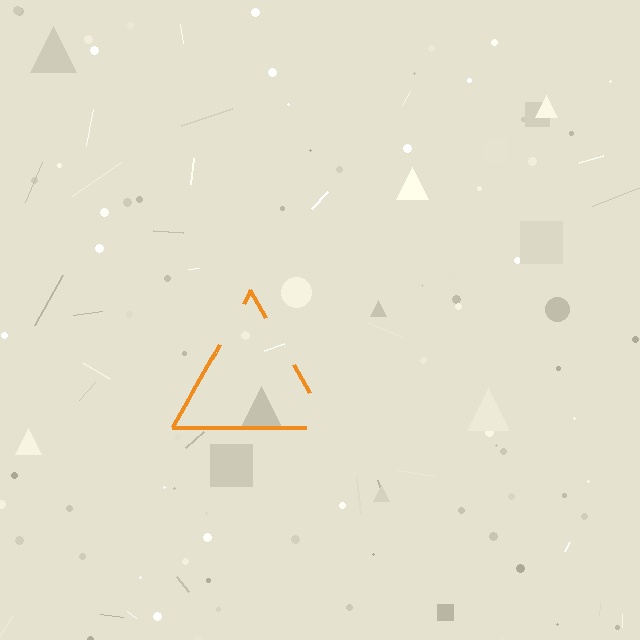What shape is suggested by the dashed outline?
The dashed outline suggests a triangle.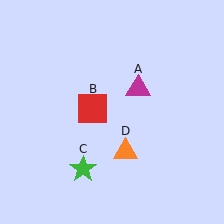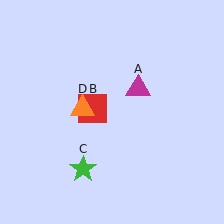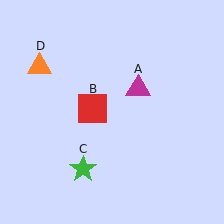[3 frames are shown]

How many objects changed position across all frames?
1 object changed position: orange triangle (object D).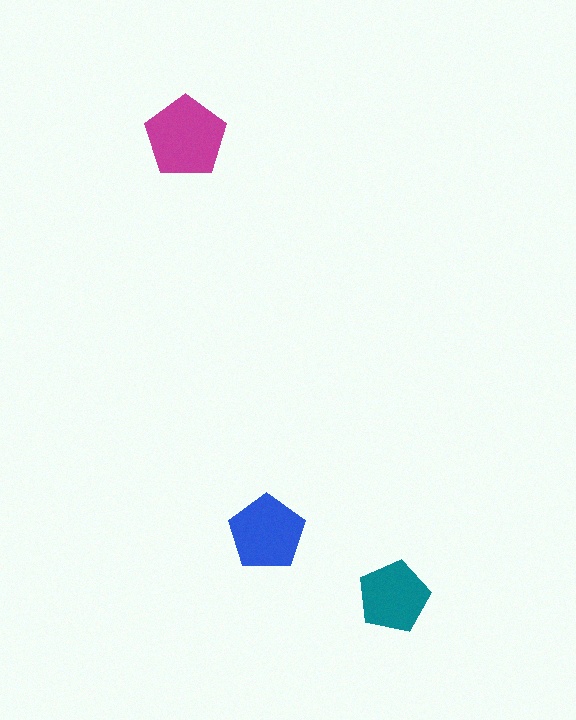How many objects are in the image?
There are 3 objects in the image.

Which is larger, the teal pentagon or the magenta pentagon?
The magenta one.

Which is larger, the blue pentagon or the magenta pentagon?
The magenta one.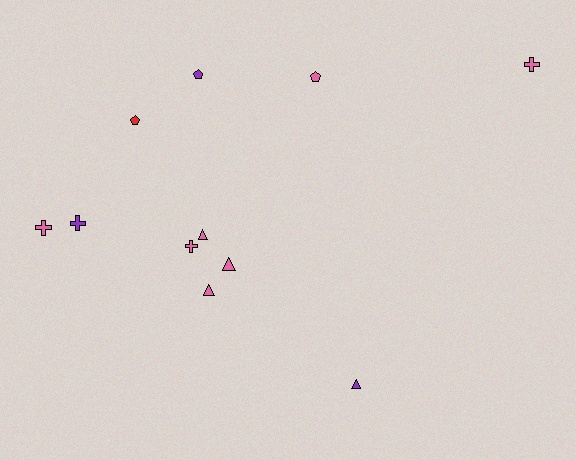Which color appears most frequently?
Pink, with 7 objects.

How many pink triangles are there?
There are 3 pink triangles.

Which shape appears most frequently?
Cross, with 4 objects.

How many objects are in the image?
There are 11 objects.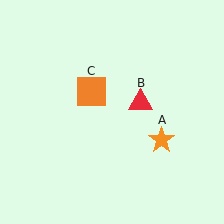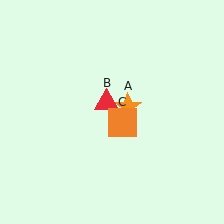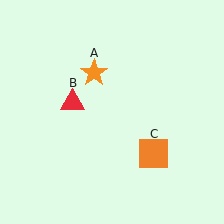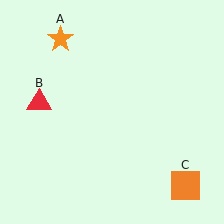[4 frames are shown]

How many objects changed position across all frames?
3 objects changed position: orange star (object A), red triangle (object B), orange square (object C).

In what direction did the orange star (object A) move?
The orange star (object A) moved up and to the left.